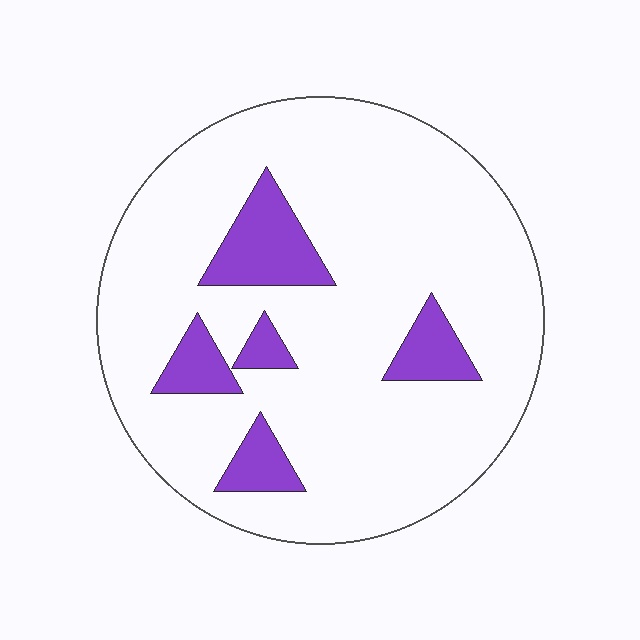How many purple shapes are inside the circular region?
5.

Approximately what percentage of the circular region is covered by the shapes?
Approximately 15%.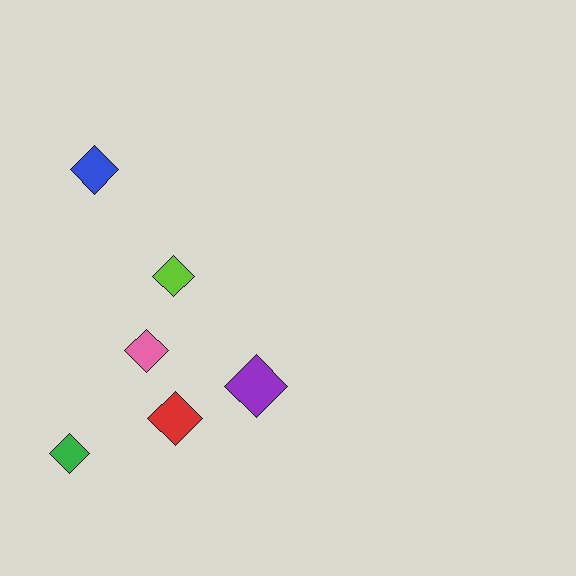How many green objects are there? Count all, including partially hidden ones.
There is 1 green object.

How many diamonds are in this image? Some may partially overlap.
There are 6 diamonds.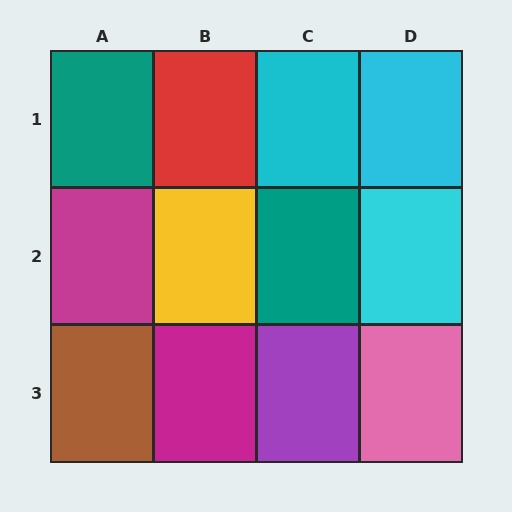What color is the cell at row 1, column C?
Cyan.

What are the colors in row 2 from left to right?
Magenta, yellow, teal, cyan.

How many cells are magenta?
2 cells are magenta.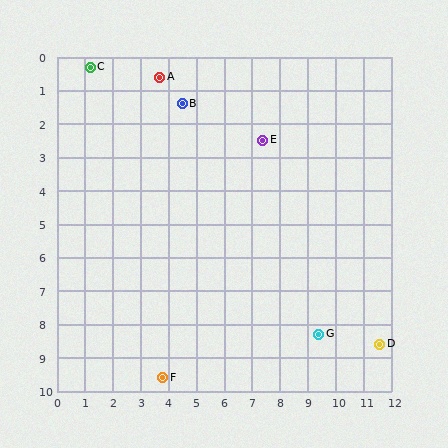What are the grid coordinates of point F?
Point F is at approximately (3.8, 9.6).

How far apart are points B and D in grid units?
Points B and D are about 10.1 grid units apart.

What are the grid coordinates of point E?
Point E is at approximately (7.4, 2.5).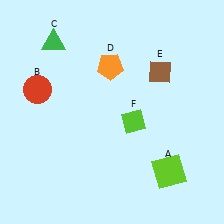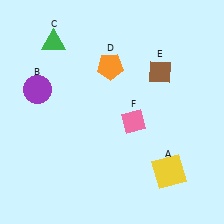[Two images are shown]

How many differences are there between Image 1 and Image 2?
There are 3 differences between the two images.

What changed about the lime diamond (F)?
In Image 1, F is lime. In Image 2, it changed to pink.